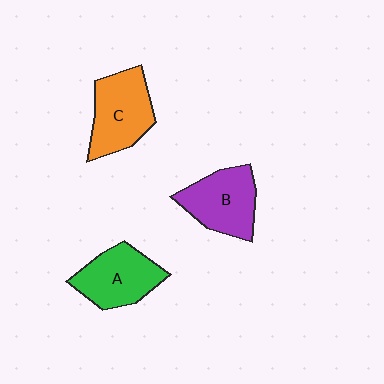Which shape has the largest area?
Shape C (orange).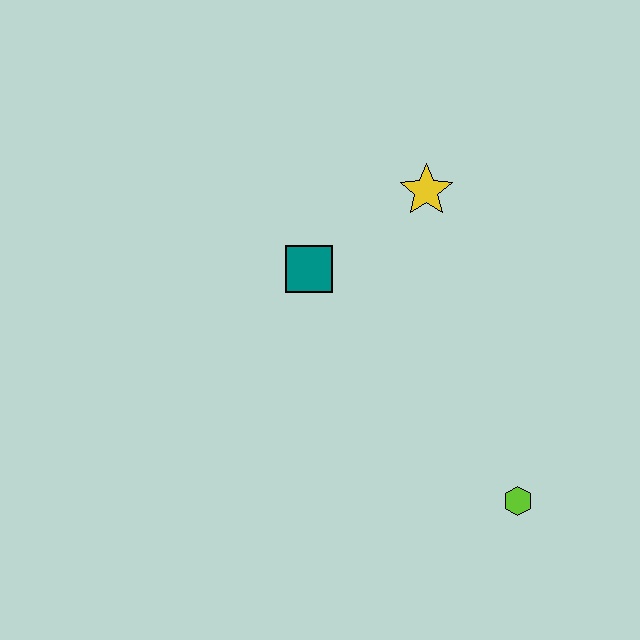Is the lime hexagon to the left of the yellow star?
No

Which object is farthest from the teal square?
The lime hexagon is farthest from the teal square.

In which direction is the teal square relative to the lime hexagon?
The teal square is above the lime hexagon.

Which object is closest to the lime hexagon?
The teal square is closest to the lime hexagon.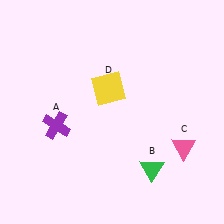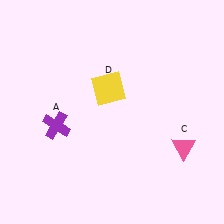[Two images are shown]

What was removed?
The green triangle (B) was removed in Image 2.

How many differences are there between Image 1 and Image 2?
There is 1 difference between the two images.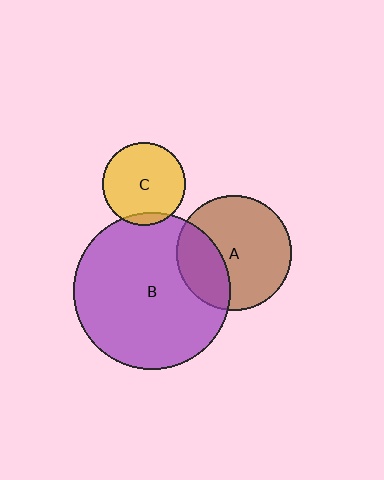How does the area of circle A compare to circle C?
Approximately 1.9 times.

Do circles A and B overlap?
Yes.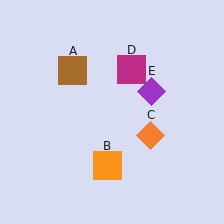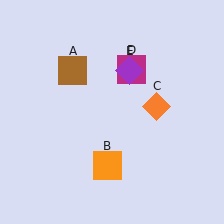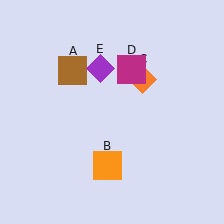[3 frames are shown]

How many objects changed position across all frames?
2 objects changed position: orange diamond (object C), purple diamond (object E).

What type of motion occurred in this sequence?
The orange diamond (object C), purple diamond (object E) rotated counterclockwise around the center of the scene.